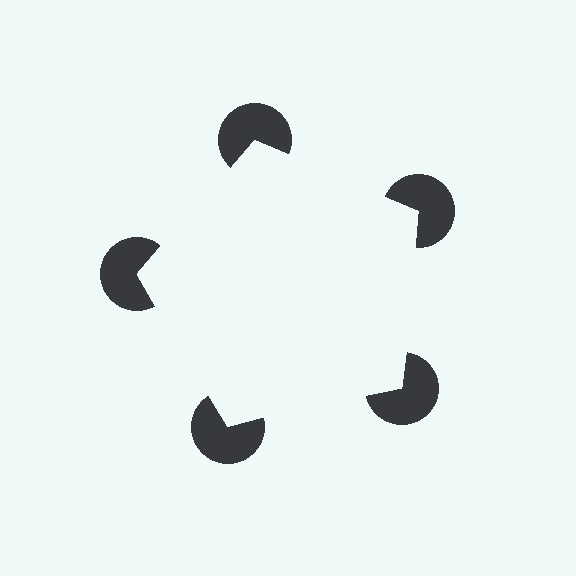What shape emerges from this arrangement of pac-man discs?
An illusory pentagon — its edges are inferred from the aligned wedge cuts in the pac-man discs, not physically drawn.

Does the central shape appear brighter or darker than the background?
It typically appears slightly brighter than the background, even though no actual brightness change is drawn.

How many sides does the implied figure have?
5 sides.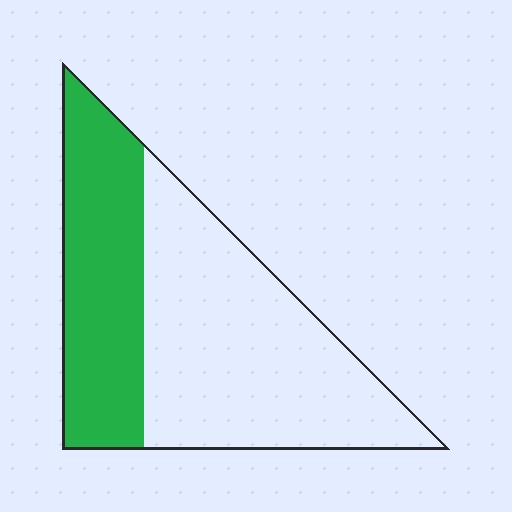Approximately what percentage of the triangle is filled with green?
Approximately 40%.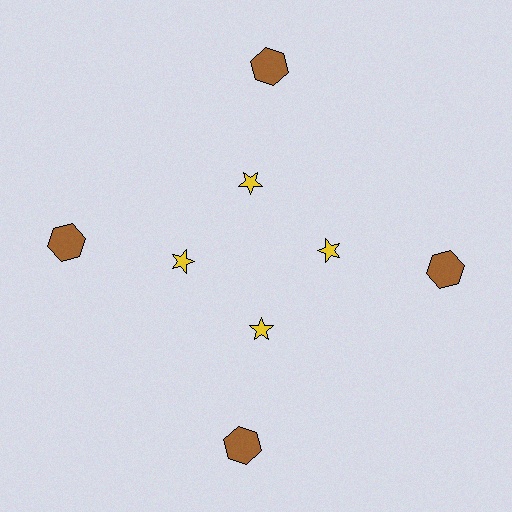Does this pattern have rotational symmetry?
Yes, this pattern has 4-fold rotational symmetry. It looks the same after rotating 90 degrees around the center.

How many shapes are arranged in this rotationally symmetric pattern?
There are 8 shapes, arranged in 4 groups of 2.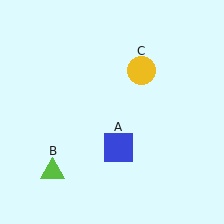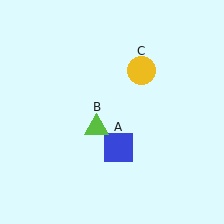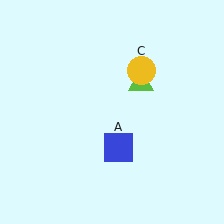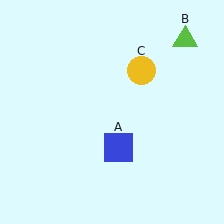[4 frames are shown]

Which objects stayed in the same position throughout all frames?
Blue square (object A) and yellow circle (object C) remained stationary.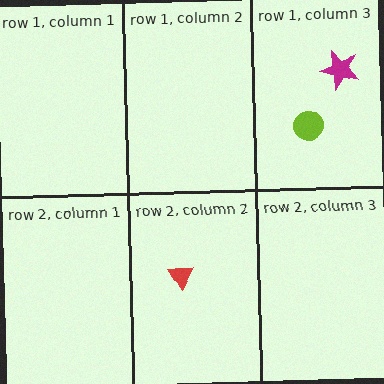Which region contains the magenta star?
The row 1, column 3 region.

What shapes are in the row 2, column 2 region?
The red triangle.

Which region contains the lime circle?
The row 1, column 3 region.